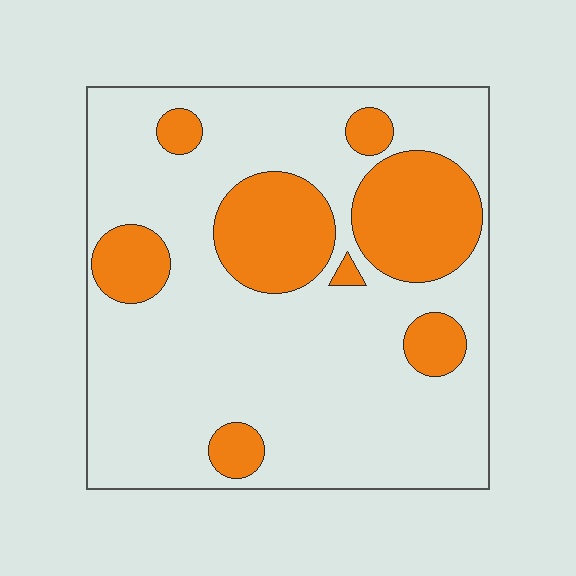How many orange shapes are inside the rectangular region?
8.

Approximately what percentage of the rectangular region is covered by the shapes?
Approximately 25%.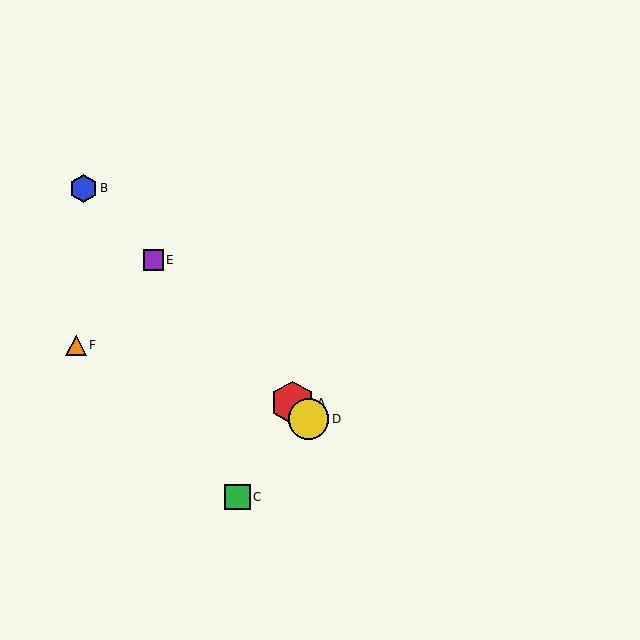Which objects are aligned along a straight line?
Objects A, B, D, E are aligned along a straight line.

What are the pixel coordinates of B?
Object B is at (83, 188).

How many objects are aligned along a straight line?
4 objects (A, B, D, E) are aligned along a straight line.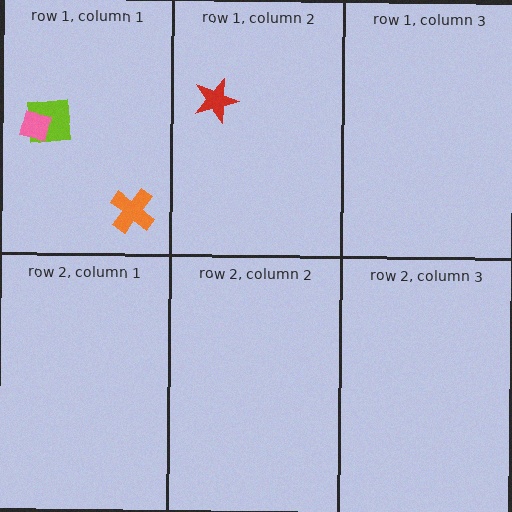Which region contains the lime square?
The row 1, column 1 region.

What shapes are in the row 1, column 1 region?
The lime square, the orange cross, the pink square.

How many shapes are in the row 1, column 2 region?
1.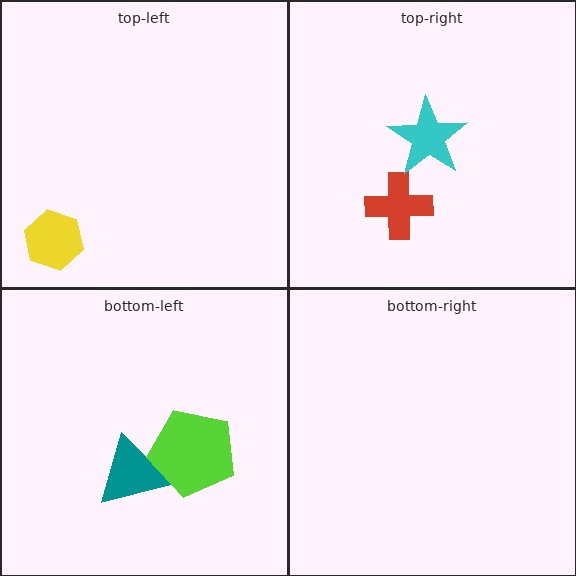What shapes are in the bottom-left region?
The teal triangle, the lime pentagon.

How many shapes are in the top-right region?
2.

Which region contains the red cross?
The top-right region.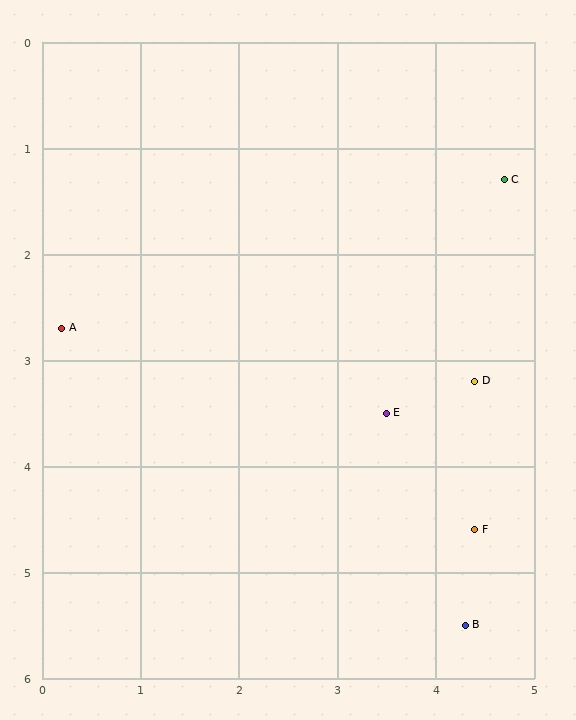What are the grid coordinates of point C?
Point C is at approximately (4.7, 1.3).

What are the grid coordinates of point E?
Point E is at approximately (3.5, 3.5).